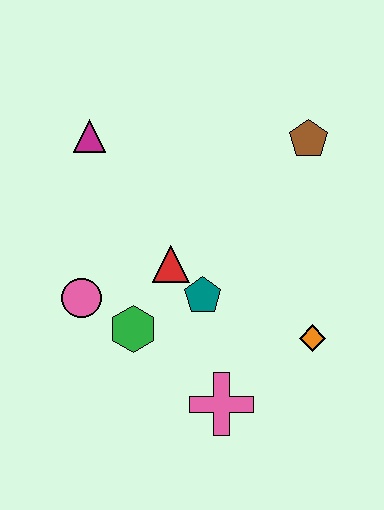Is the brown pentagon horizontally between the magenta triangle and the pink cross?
No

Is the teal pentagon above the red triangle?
No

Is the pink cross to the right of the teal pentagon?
Yes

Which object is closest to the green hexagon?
The pink circle is closest to the green hexagon.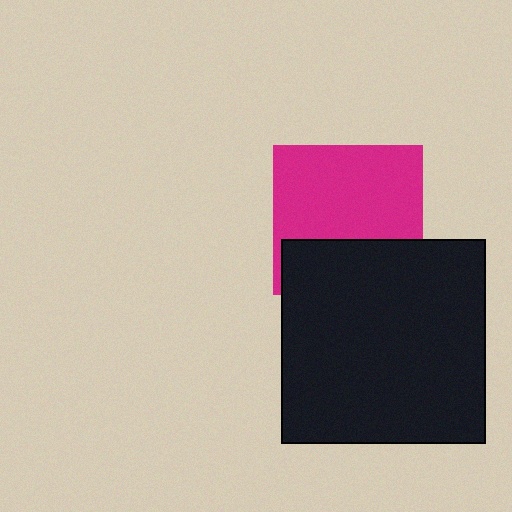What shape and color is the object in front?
The object in front is a black square.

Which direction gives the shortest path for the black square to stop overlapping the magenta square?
Moving down gives the shortest separation.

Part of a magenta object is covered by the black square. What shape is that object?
It is a square.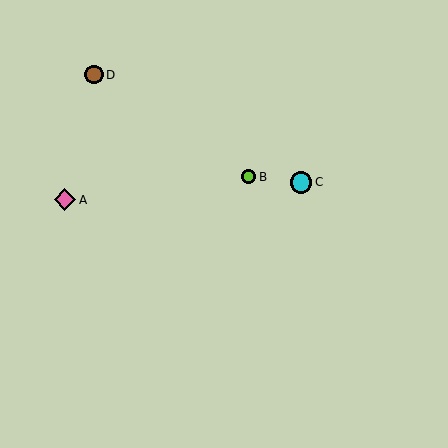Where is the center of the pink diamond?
The center of the pink diamond is at (65, 200).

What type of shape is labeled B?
Shape B is a lime circle.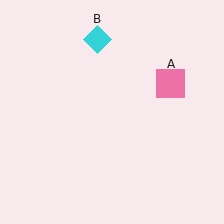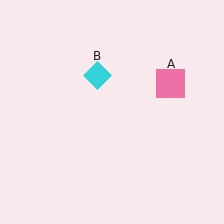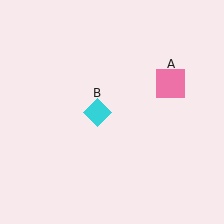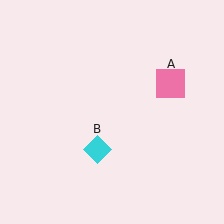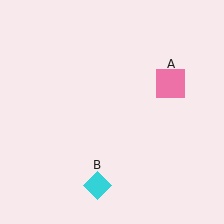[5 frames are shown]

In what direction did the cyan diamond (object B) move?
The cyan diamond (object B) moved down.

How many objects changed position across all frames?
1 object changed position: cyan diamond (object B).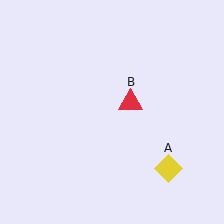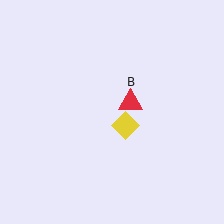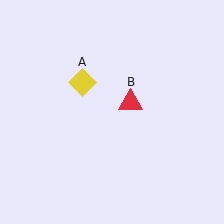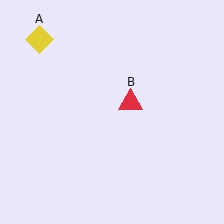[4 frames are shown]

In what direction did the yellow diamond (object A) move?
The yellow diamond (object A) moved up and to the left.